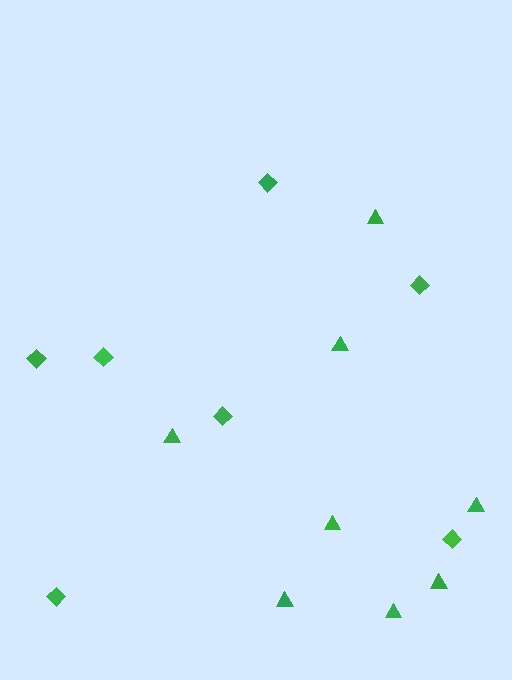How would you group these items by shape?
There are 2 groups: one group of diamonds (7) and one group of triangles (8).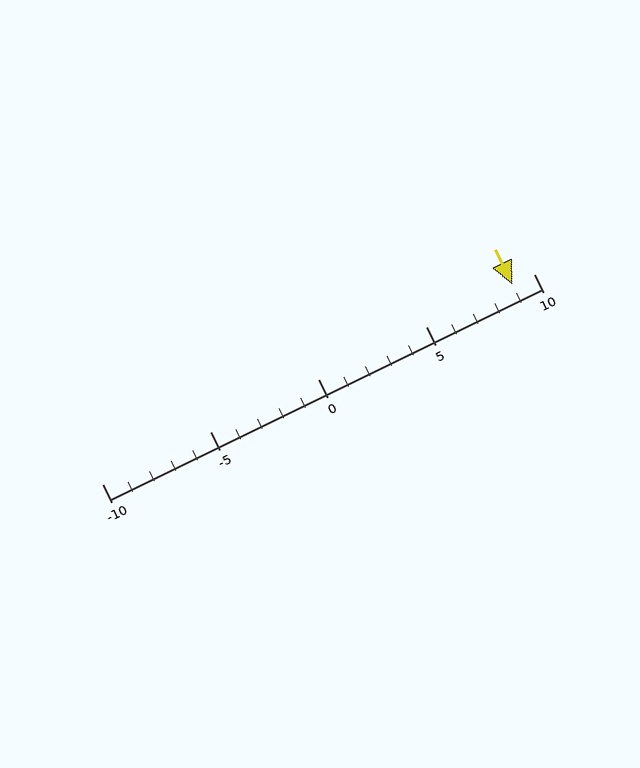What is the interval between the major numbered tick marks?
The major tick marks are spaced 5 units apart.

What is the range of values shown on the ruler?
The ruler shows values from -10 to 10.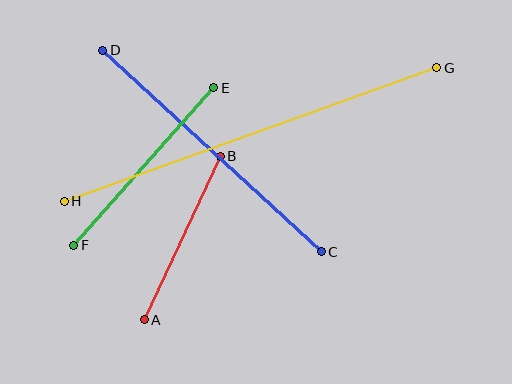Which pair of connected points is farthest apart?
Points G and H are farthest apart.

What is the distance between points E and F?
The distance is approximately 211 pixels.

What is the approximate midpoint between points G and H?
The midpoint is at approximately (250, 134) pixels.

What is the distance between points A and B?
The distance is approximately 180 pixels.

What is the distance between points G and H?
The distance is approximately 396 pixels.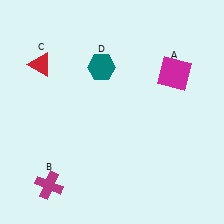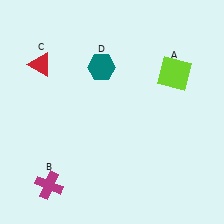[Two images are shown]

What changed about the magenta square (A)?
In Image 1, A is magenta. In Image 2, it changed to lime.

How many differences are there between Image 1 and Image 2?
There is 1 difference between the two images.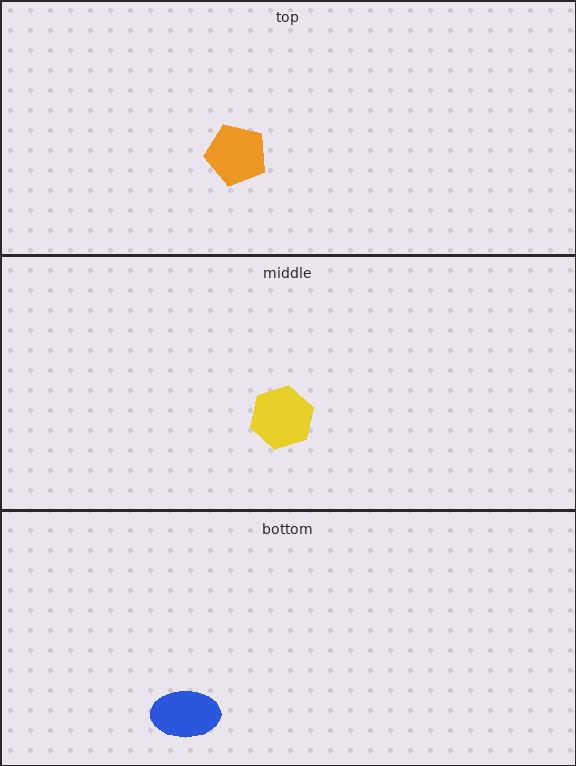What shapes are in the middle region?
The yellow hexagon.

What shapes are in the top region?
The orange pentagon.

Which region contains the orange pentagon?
The top region.